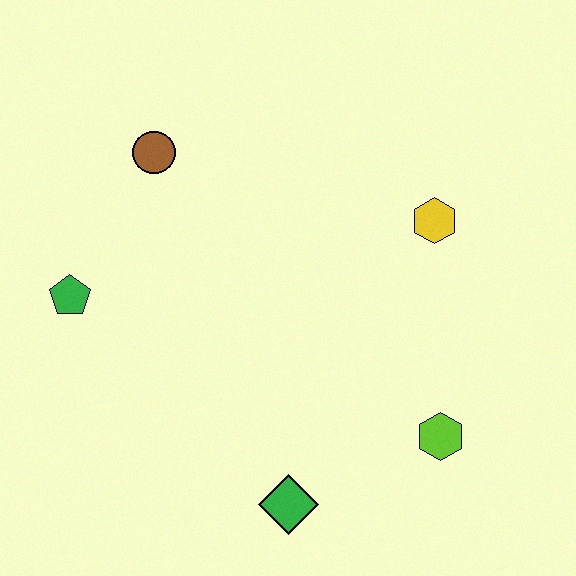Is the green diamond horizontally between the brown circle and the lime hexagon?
Yes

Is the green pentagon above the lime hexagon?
Yes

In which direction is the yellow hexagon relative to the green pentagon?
The yellow hexagon is to the right of the green pentagon.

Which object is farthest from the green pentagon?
The lime hexagon is farthest from the green pentagon.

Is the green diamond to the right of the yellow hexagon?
No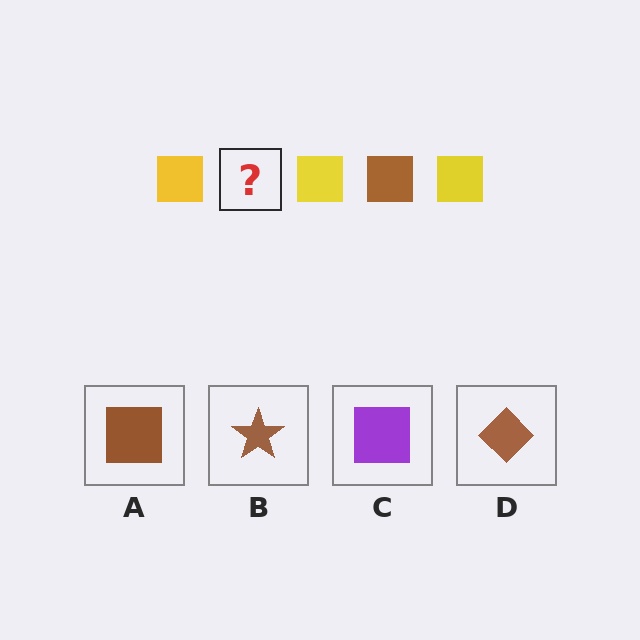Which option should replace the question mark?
Option A.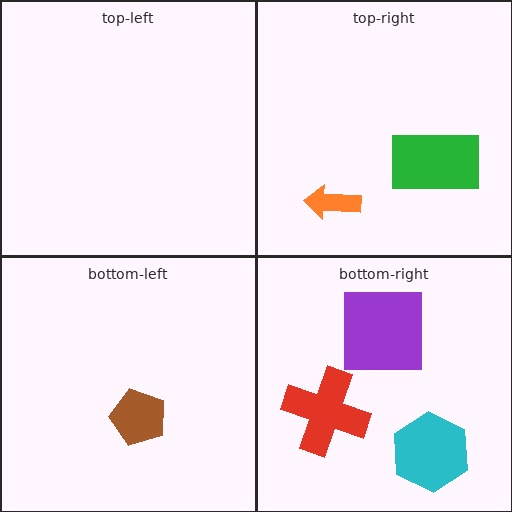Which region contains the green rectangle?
The top-right region.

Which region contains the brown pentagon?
The bottom-left region.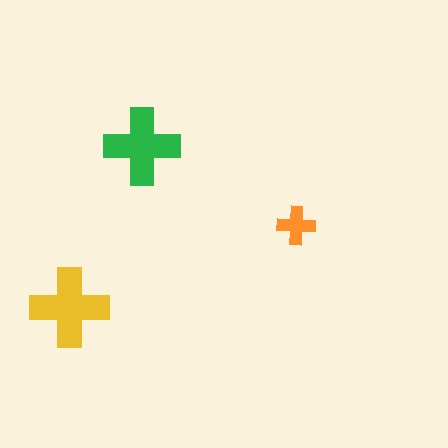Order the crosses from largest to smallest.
the yellow one, the green one, the orange one.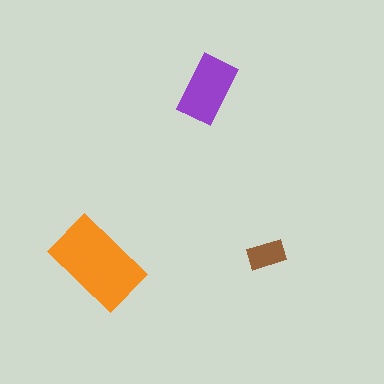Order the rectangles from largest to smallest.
the orange one, the purple one, the brown one.